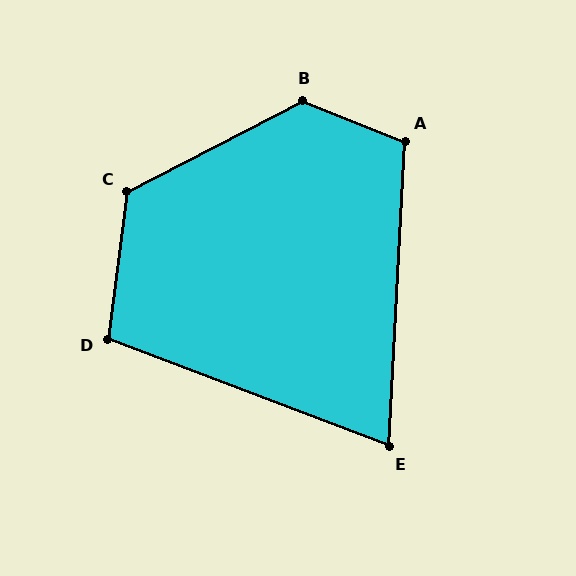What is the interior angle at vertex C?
Approximately 125 degrees (obtuse).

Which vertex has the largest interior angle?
B, at approximately 131 degrees.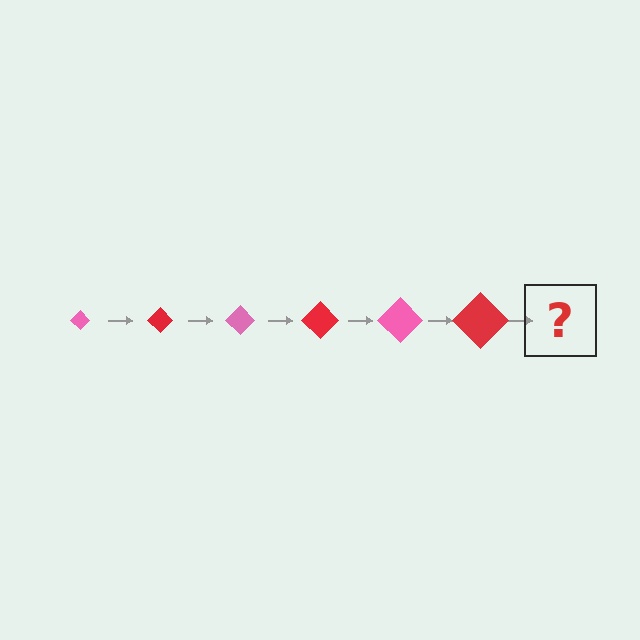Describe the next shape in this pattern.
It should be a pink diamond, larger than the previous one.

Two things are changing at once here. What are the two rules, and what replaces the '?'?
The two rules are that the diamond grows larger each step and the color cycles through pink and red. The '?' should be a pink diamond, larger than the previous one.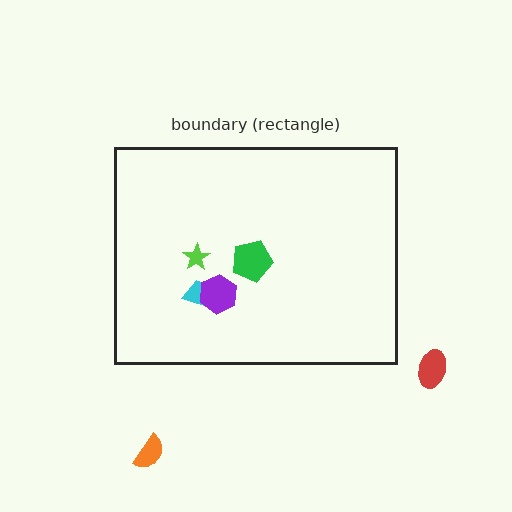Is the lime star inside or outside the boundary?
Inside.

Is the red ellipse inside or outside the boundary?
Outside.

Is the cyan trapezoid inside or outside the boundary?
Inside.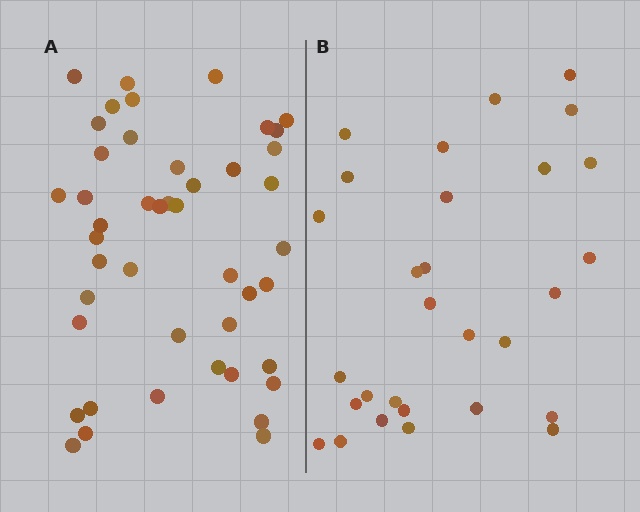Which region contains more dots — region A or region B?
Region A (the left region) has more dots.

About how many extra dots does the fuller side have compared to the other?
Region A has approximately 15 more dots than region B.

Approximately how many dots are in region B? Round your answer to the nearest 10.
About 30 dots. (The exact count is 29, which rounds to 30.)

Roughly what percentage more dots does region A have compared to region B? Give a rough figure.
About 55% more.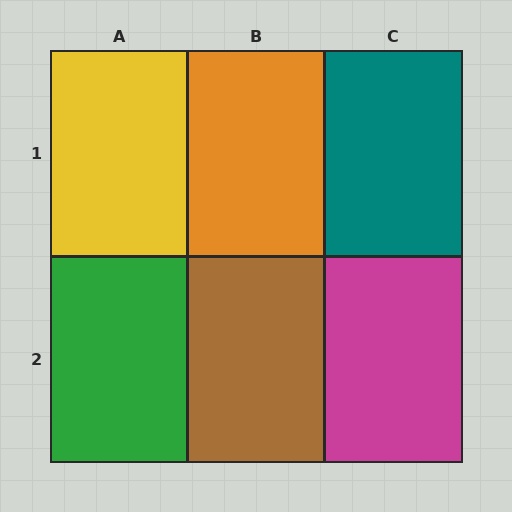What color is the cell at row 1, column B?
Orange.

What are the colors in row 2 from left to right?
Green, brown, magenta.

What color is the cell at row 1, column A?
Yellow.